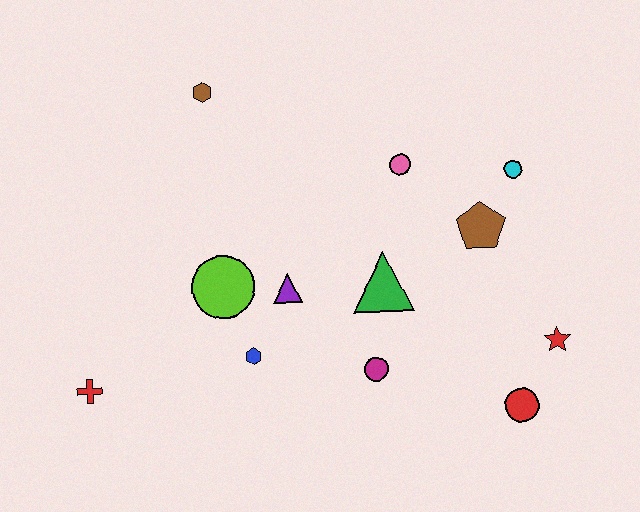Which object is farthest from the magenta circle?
The brown hexagon is farthest from the magenta circle.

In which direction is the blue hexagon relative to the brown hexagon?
The blue hexagon is below the brown hexagon.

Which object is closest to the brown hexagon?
The lime circle is closest to the brown hexagon.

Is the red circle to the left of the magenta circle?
No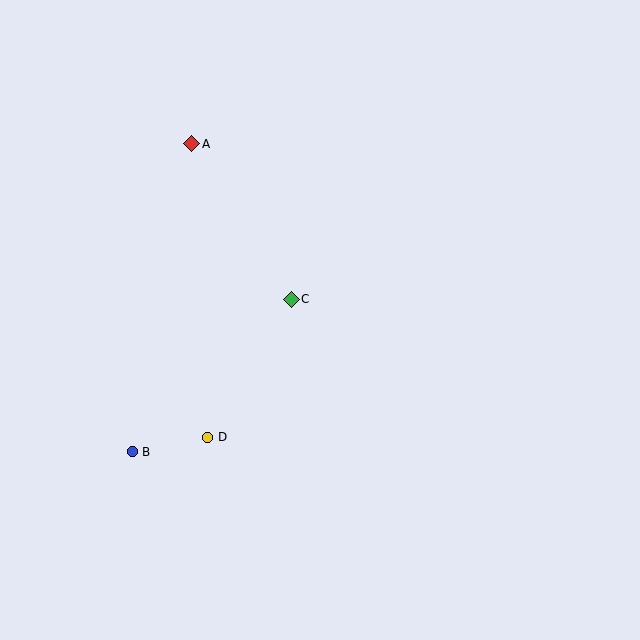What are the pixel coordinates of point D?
Point D is at (208, 437).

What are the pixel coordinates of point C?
Point C is at (291, 299).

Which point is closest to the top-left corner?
Point A is closest to the top-left corner.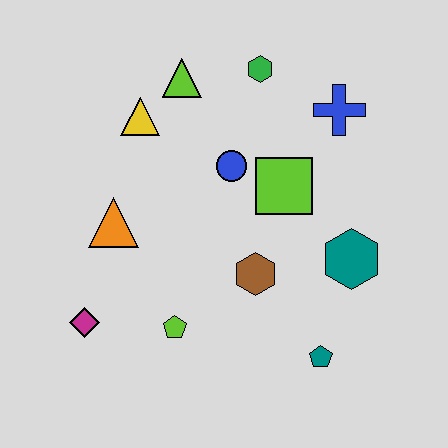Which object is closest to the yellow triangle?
The lime triangle is closest to the yellow triangle.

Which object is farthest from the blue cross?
The magenta diamond is farthest from the blue cross.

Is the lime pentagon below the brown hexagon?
Yes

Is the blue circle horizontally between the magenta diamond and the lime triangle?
No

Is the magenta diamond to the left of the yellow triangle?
Yes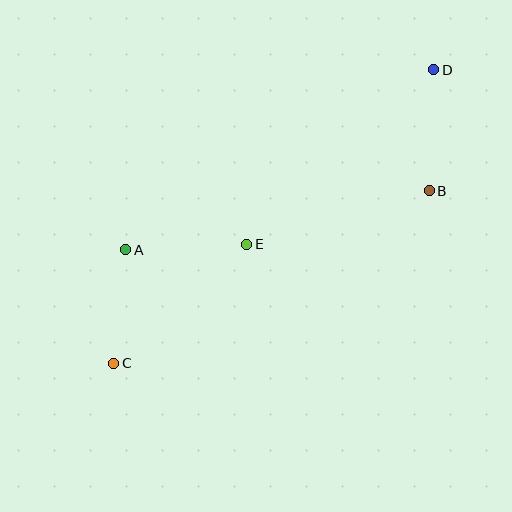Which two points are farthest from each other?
Points C and D are farthest from each other.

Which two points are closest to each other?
Points A and C are closest to each other.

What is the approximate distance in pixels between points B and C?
The distance between B and C is approximately 359 pixels.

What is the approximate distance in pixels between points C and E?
The distance between C and E is approximately 178 pixels.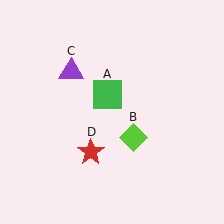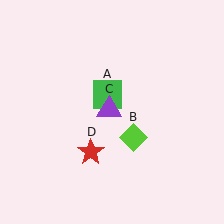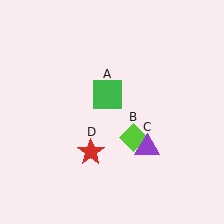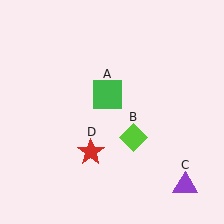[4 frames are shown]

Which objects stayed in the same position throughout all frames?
Green square (object A) and lime diamond (object B) and red star (object D) remained stationary.